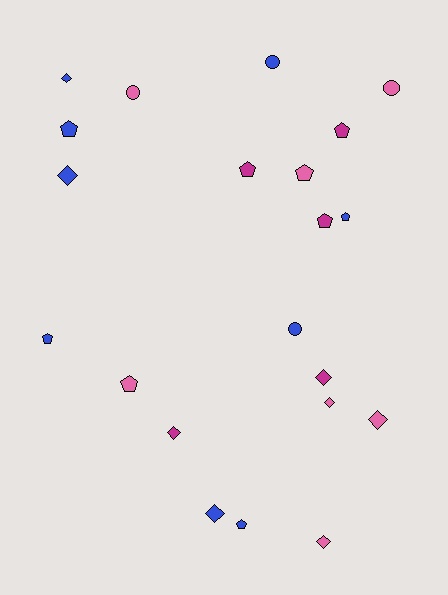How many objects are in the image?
There are 21 objects.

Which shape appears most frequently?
Pentagon, with 9 objects.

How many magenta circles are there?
There are no magenta circles.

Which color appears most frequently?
Blue, with 9 objects.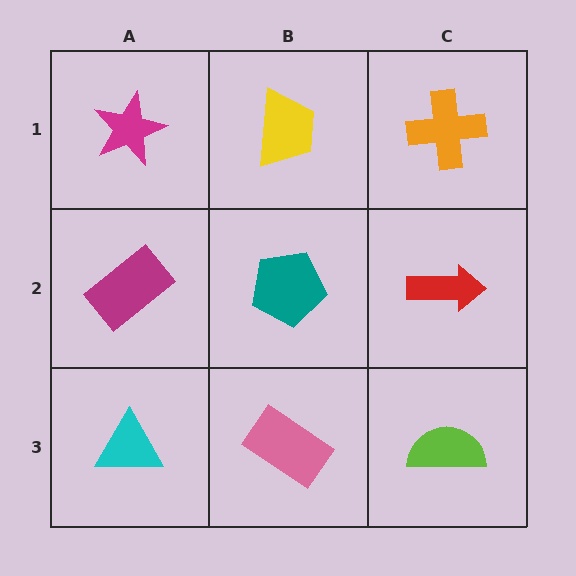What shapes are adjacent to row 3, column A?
A magenta rectangle (row 2, column A), a pink rectangle (row 3, column B).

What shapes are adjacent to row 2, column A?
A magenta star (row 1, column A), a cyan triangle (row 3, column A), a teal pentagon (row 2, column B).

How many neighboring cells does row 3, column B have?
3.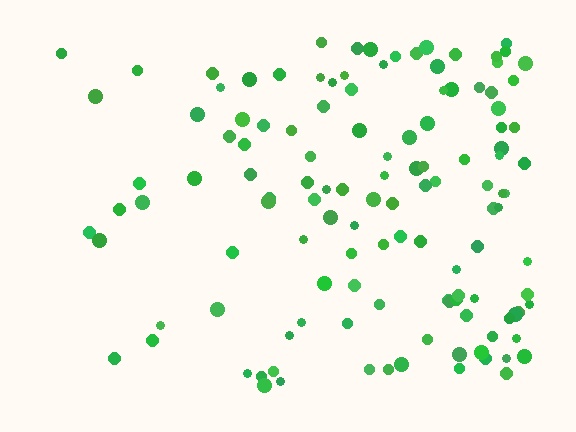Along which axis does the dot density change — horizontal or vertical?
Horizontal.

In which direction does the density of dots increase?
From left to right, with the right side densest.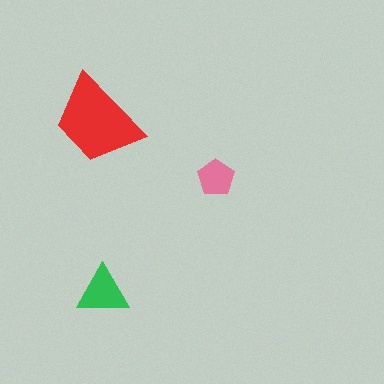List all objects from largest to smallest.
The red trapezoid, the green triangle, the pink pentagon.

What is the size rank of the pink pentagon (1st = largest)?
3rd.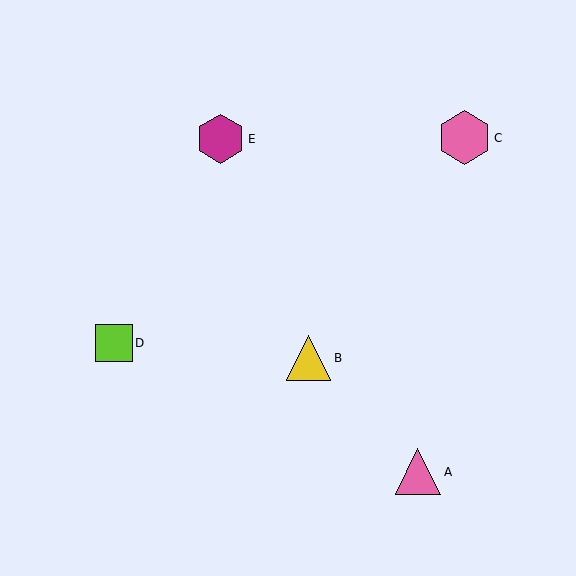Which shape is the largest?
The pink hexagon (labeled C) is the largest.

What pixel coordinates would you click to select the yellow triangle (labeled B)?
Click at (309, 358) to select the yellow triangle B.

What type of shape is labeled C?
Shape C is a pink hexagon.